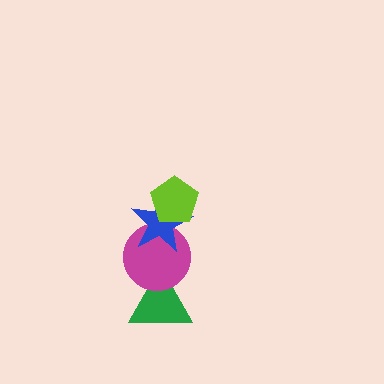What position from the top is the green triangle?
The green triangle is 4th from the top.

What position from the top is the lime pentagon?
The lime pentagon is 1st from the top.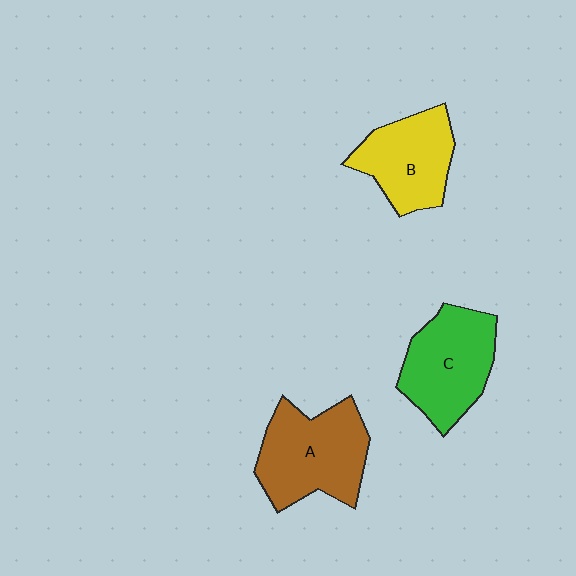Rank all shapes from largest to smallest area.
From largest to smallest: A (brown), C (green), B (yellow).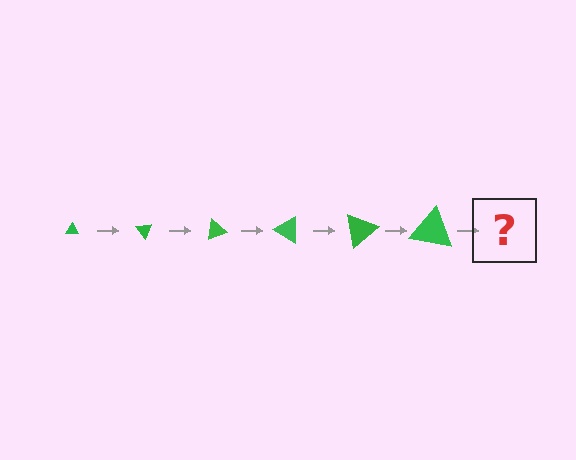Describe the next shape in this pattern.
It should be a triangle, larger than the previous one and rotated 300 degrees from the start.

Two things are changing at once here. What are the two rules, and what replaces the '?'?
The two rules are that the triangle grows larger each step and it rotates 50 degrees each step. The '?' should be a triangle, larger than the previous one and rotated 300 degrees from the start.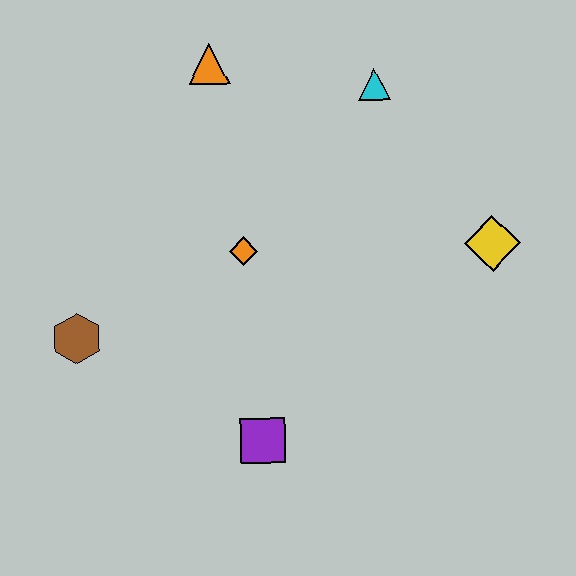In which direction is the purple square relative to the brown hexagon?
The purple square is to the right of the brown hexagon.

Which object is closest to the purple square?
The orange diamond is closest to the purple square.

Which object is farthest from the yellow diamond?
The brown hexagon is farthest from the yellow diamond.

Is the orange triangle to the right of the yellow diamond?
No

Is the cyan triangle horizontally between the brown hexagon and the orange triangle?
No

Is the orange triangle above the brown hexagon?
Yes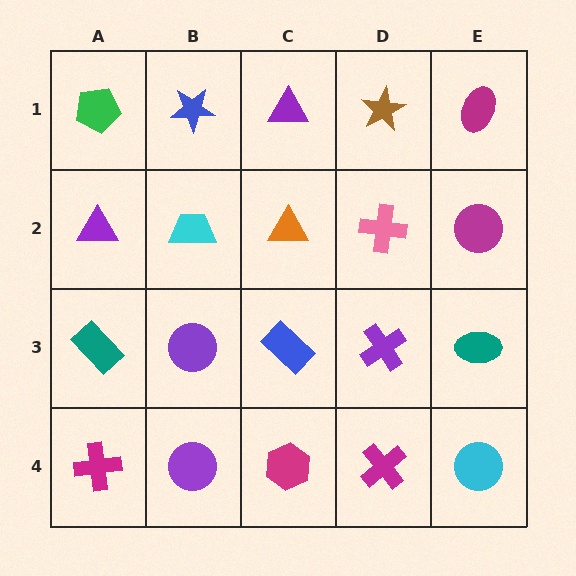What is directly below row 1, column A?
A purple triangle.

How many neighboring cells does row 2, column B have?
4.